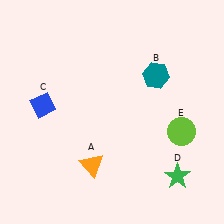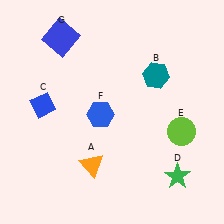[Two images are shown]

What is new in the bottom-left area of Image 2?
A blue hexagon (F) was added in the bottom-left area of Image 2.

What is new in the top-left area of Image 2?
A blue square (G) was added in the top-left area of Image 2.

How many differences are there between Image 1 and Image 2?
There are 2 differences between the two images.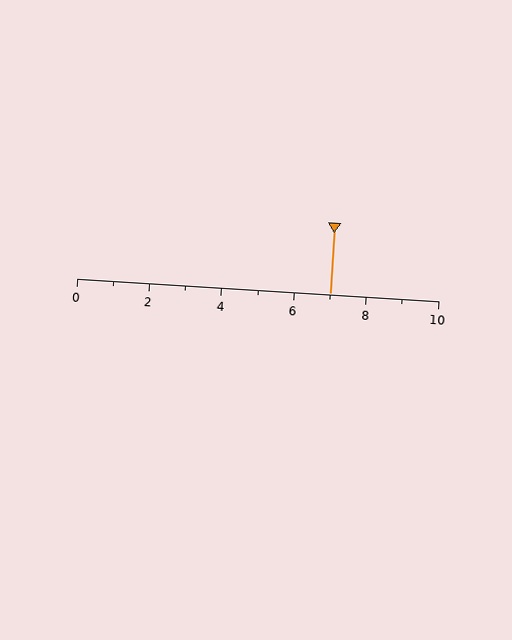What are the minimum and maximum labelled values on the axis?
The axis runs from 0 to 10.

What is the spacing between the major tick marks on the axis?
The major ticks are spaced 2 apart.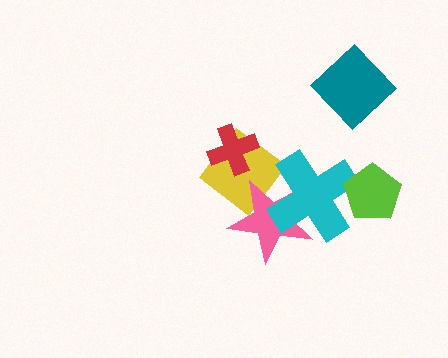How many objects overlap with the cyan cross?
2 objects overlap with the cyan cross.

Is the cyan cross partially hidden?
Yes, it is partially covered by another shape.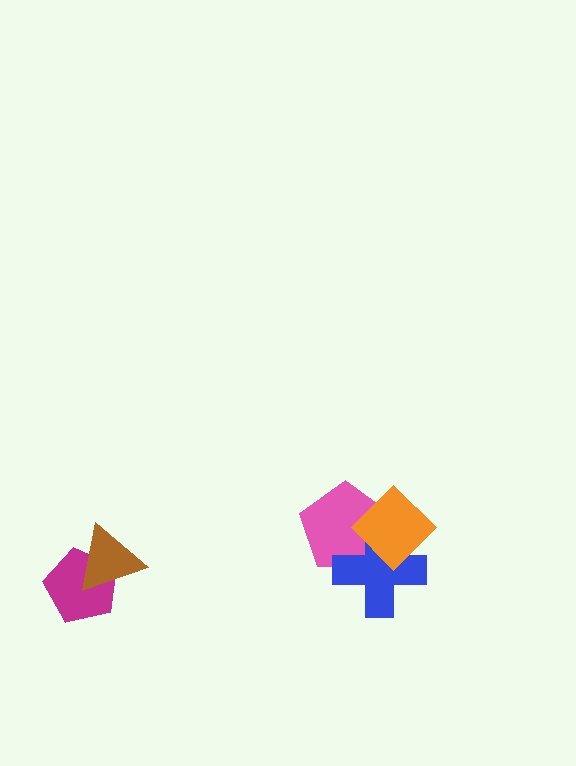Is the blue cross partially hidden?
Yes, it is partially covered by another shape.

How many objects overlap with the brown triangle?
1 object overlaps with the brown triangle.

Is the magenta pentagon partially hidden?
Yes, it is partially covered by another shape.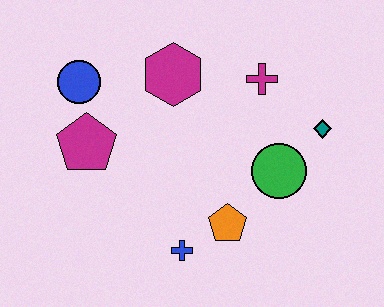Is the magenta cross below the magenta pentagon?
No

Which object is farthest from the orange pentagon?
The blue circle is farthest from the orange pentagon.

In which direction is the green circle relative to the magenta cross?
The green circle is below the magenta cross.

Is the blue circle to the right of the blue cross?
No